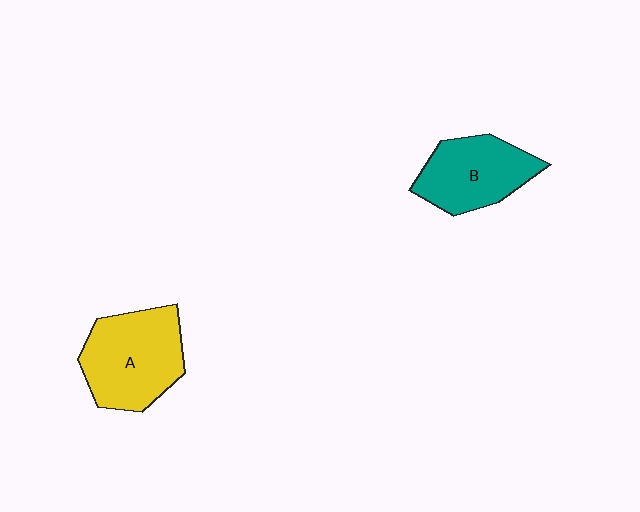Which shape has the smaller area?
Shape B (teal).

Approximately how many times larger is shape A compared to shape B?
Approximately 1.2 times.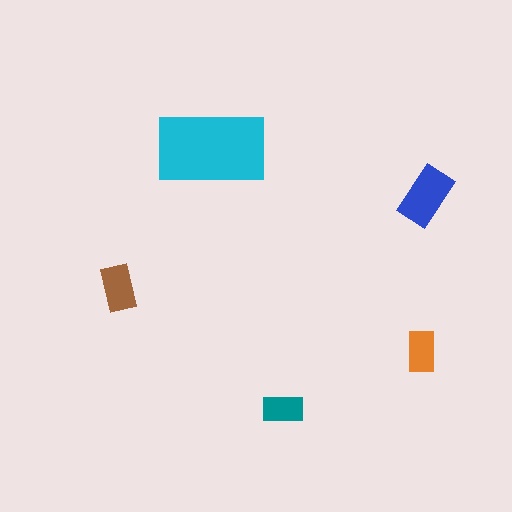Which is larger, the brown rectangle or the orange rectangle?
The brown one.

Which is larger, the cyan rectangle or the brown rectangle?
The cyan one.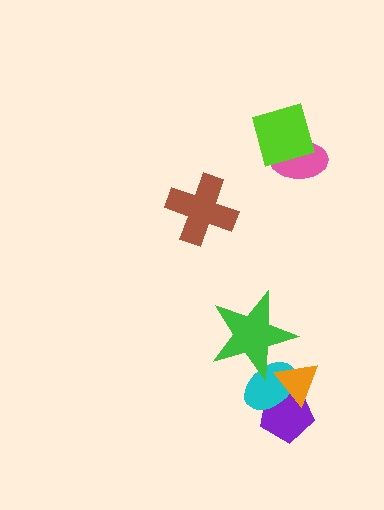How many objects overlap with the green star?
2 objects overlap with the green star.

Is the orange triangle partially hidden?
Yes, it is partially covered by another shape.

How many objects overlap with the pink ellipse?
1 object overlaps with the pink ellipse.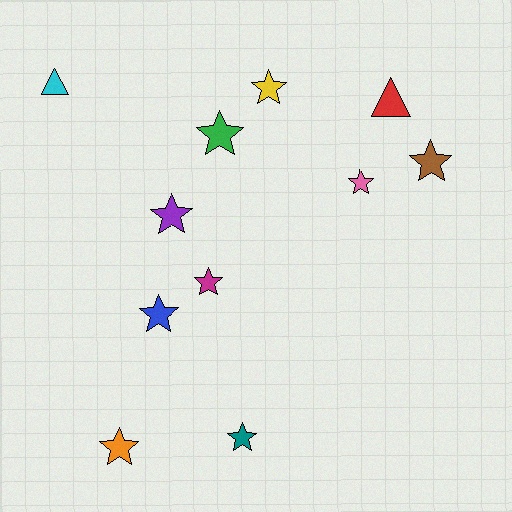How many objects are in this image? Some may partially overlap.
There are 11 objects.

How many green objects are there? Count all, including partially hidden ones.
There is 1 green object.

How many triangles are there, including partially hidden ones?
There are 2 triangles.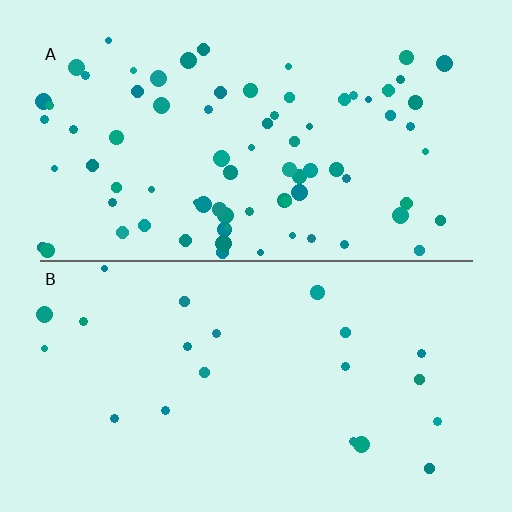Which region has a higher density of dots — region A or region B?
A (the top).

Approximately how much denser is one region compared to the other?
Approximately 3.7× — region A over region B.